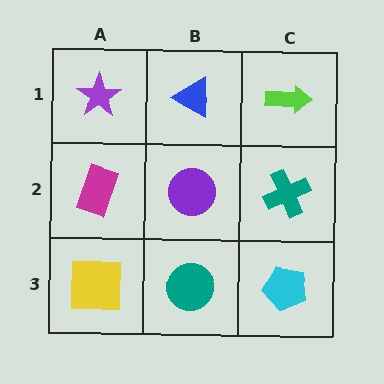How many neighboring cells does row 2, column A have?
3.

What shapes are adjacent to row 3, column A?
A magenta rectangle (row 2, column A), a teal circle (row 3, column B).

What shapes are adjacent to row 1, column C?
A teal cross (row 2, column C), a blue triangle (row 1, column B).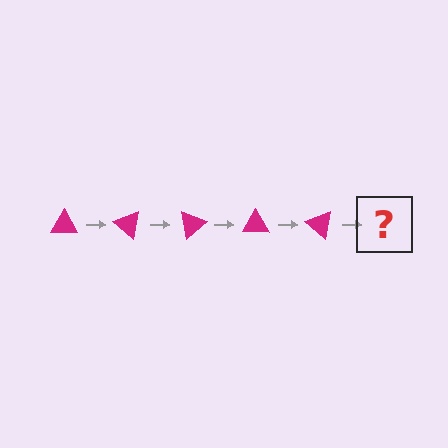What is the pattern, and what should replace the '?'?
The pattern is that the triangle rotates 40 degrees each step. The '?' should be a magenta triangle rotated 200 degrees.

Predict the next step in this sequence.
The next step is a magenta triangle rotated 200 degrees.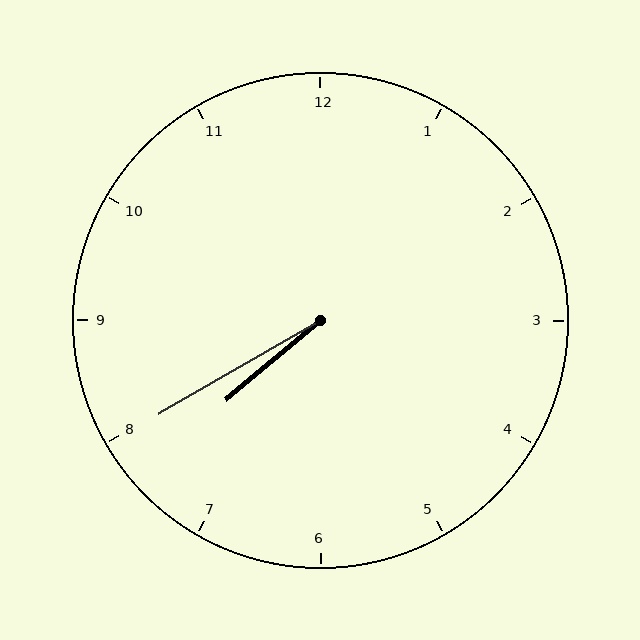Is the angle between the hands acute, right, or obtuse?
It is acute.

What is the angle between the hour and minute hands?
Approximately 10 degrees.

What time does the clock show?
7:40.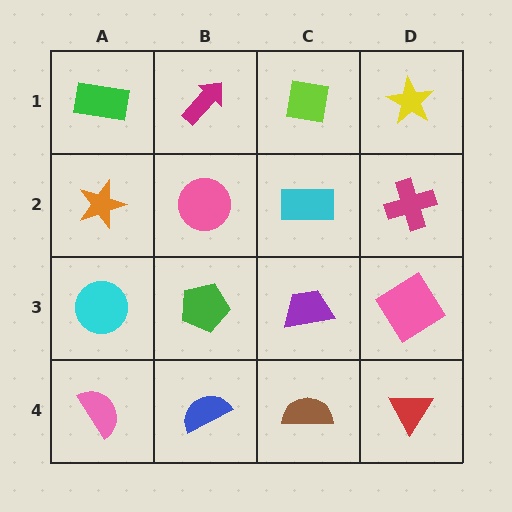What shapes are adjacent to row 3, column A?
An orange star (row 2, column A), a pink semicircle (row 4, column A), a green pentagon (row 3, column B).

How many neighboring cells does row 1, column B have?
3.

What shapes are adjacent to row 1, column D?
A magenta cross (row 2, column D), a lime square (row 1, column C).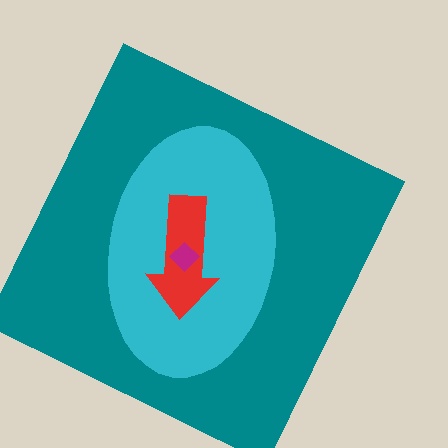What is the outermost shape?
The teal square.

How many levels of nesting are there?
4.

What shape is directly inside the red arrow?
The magenta diamond.